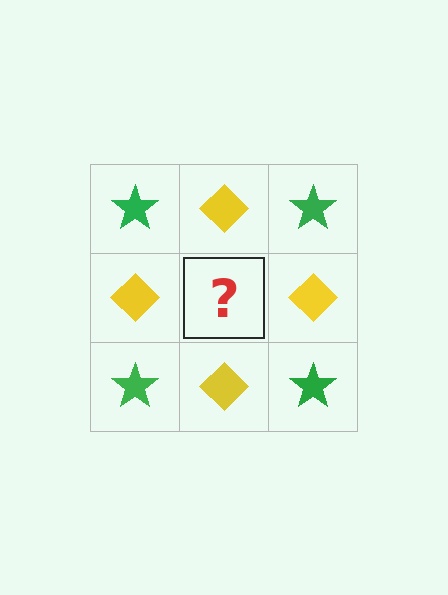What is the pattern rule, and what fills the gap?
The rule is that it alternates green star and yellow diamond in a checkerboard pattern. The gap should be filled with a green star.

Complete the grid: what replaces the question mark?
The question mark should be replaced with a green star.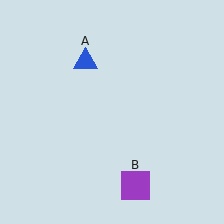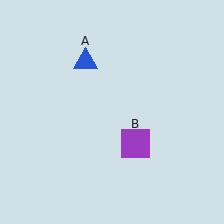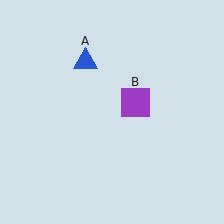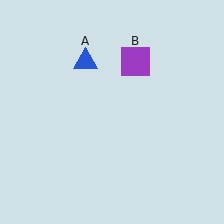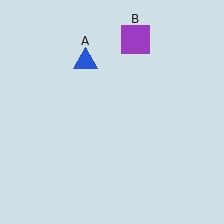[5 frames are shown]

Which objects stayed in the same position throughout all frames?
Blue triangle (object A) remained stationary.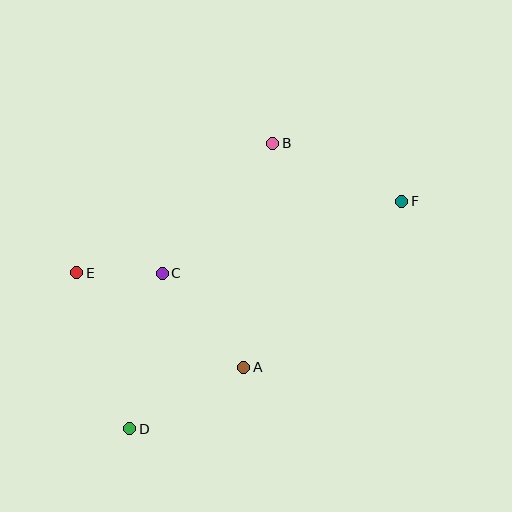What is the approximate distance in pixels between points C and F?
The distance between C and F is approximately 250 pixels.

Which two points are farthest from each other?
Points D and F are farthest from each other.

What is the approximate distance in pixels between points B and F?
The distance between B and F is approximately 141 pixels.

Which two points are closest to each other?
Points C and E are closest to each other.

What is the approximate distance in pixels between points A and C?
The distance between A and C is approximately 124 pixels.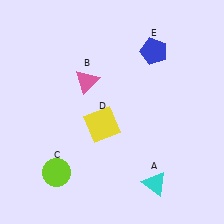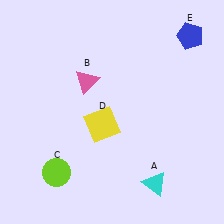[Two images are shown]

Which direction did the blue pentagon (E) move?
The blue pentagon (E) moved right.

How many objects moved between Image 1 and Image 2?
1 object moved between the two images.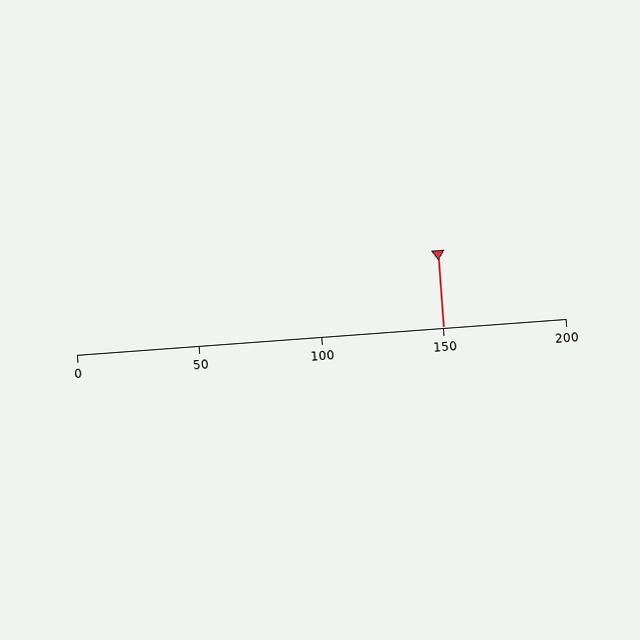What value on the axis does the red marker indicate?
The marker indicates approximately 150.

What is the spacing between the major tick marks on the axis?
The major ticks are spaced 50 apart.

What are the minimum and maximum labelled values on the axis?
The axis runs from 0 to 200.